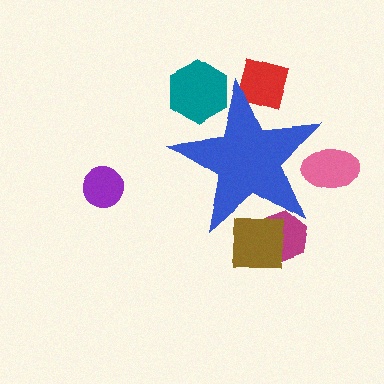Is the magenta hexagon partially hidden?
Yes, the magenta hexagon is partially hidden behind the blue star.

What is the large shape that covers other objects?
A blue star.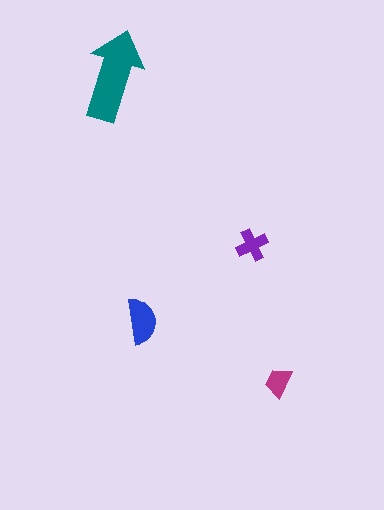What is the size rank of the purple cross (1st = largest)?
3rd.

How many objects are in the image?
There are 4 objects in the image.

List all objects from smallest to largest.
The magenta trapezoid, the purple cross, the blue semicircle, the teal arrow.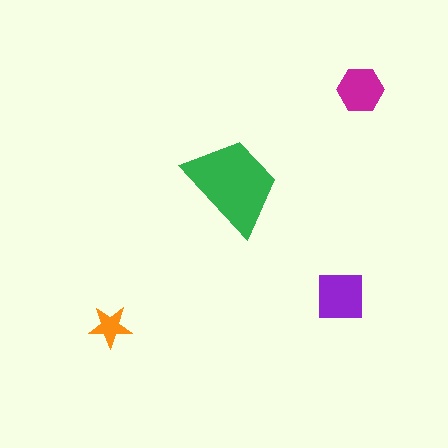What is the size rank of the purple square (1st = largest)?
2nd.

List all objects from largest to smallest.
The green trapezoid, the purple square, the magenta hexagon, the orange star.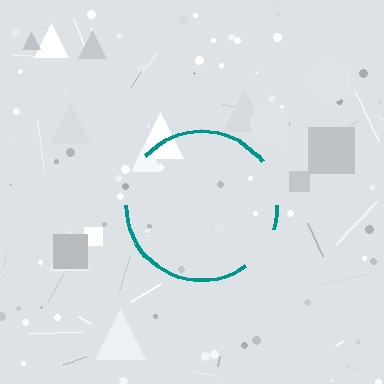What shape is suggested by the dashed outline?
The dashed outline suggests a circle.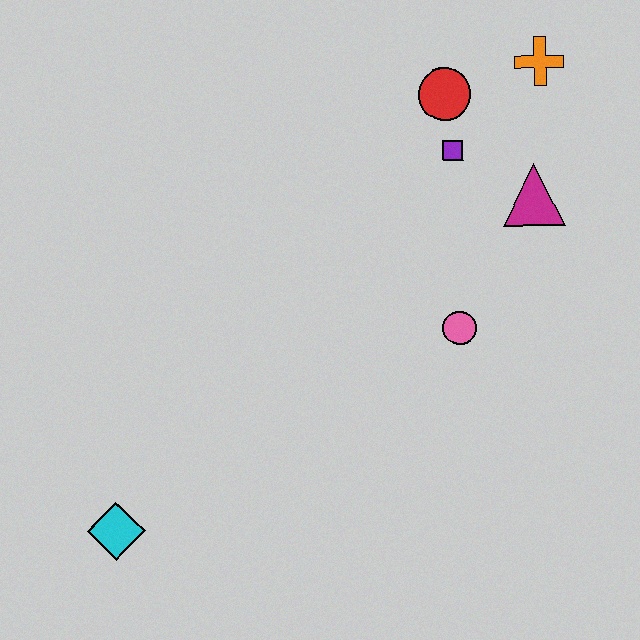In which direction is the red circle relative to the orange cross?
The red circle is to the left of the orange cross.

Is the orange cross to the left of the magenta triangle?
No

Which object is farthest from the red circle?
The cyan diamond is farthest from the red circle.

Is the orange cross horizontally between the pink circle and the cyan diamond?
No